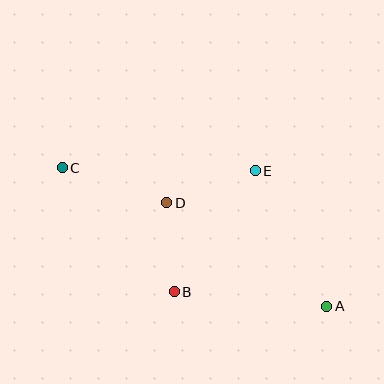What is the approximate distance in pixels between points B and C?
The distance between B and C is approximately 167 pixels.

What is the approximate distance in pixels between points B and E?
The distance between B and E is approximately 145 pixels.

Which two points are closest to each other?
Points B and D are closest to each other.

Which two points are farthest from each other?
Points A and C are farthest from each other.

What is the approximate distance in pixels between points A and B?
The distance between A and B is approximately 153 pixels.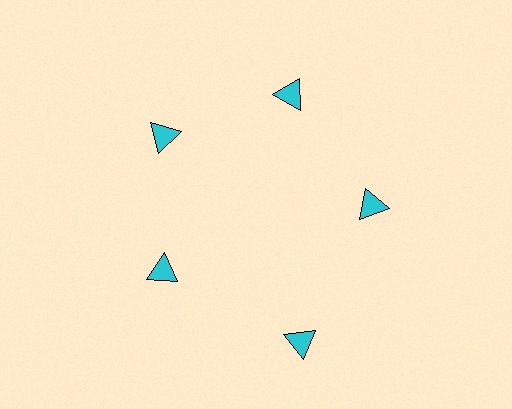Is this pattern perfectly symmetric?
No. The 5 cyan triangles are arranged in a ring, but one element near the 5 o'clock position is pushed outward from the center, breaking the 5-fold rotational symmetry.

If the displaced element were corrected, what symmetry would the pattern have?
It would have 5-fold rotational symmetry — the pattern would map onto itself every 72 degrees.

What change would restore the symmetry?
The symmetry would be restored by moving it inward, back onto the ring so that all 5 triangles sit at equal angles and equal distance from the center.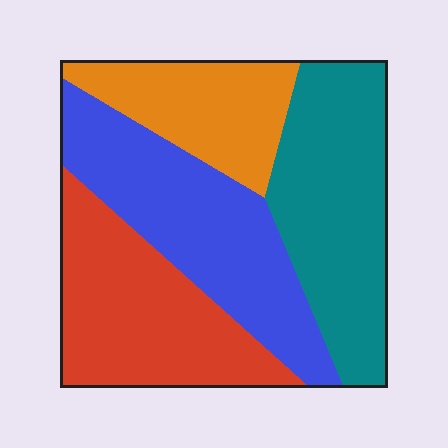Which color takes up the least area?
Orange, at roughly 15%.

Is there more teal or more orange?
Teal.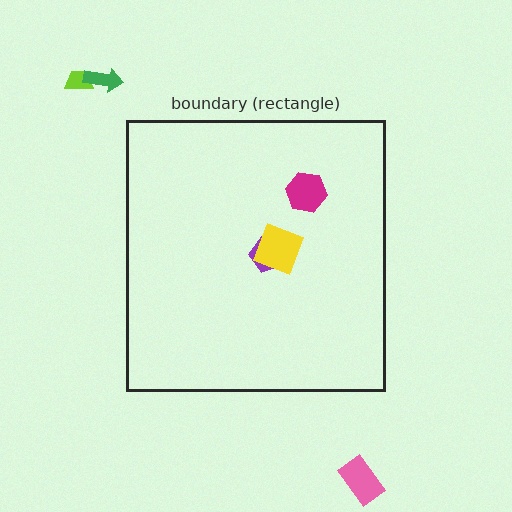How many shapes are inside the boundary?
3 inside, 3 outside.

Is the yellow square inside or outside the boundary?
Inside.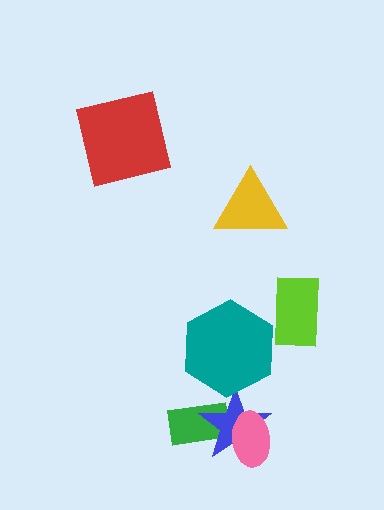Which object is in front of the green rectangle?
The blue star is in front of the green rectangle.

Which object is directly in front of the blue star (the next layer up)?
The pink ellipse is directly in front of the blue star.